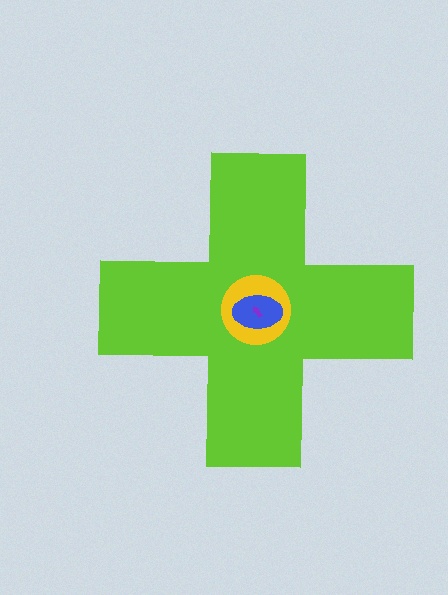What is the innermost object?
The purple arrow.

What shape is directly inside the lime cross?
The yellow circle.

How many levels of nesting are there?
4.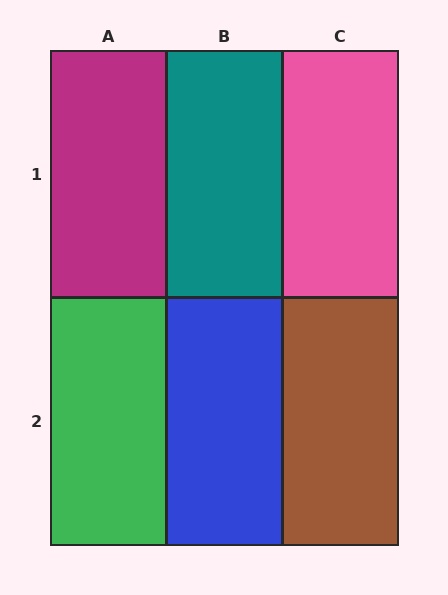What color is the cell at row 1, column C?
Pink.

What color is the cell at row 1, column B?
Teal.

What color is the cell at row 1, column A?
Magenta.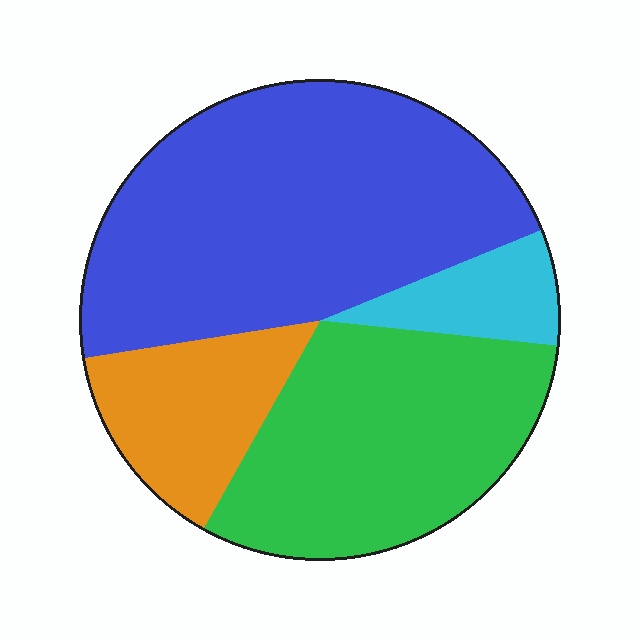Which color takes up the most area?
Blue, at roughly 45%.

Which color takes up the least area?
Cyan, at roughly 10%.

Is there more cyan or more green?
Green.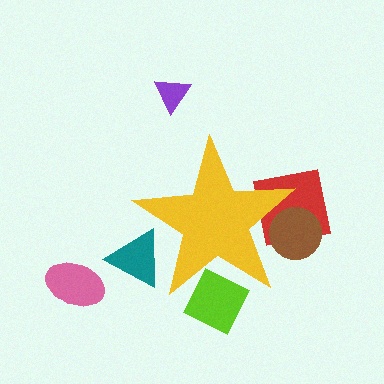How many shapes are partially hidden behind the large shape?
4 shapes are partially hidden.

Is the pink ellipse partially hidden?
No, the pink ellipse is fully visible.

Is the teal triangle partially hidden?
Yes, the teal triangle is partially hidden behind the yellow star.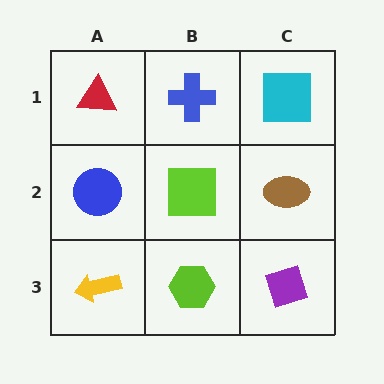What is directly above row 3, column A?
A blue circle.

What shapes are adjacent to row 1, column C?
A brown ellipse (row 2, column C), a blue cross (row 1, column B).